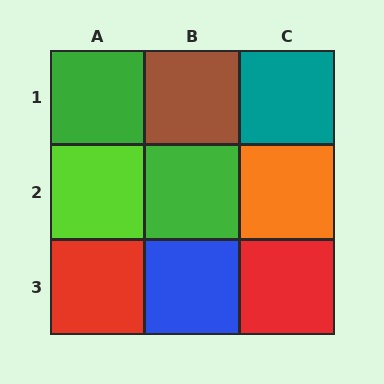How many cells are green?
2 cells are green.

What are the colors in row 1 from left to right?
Green, brown, teal.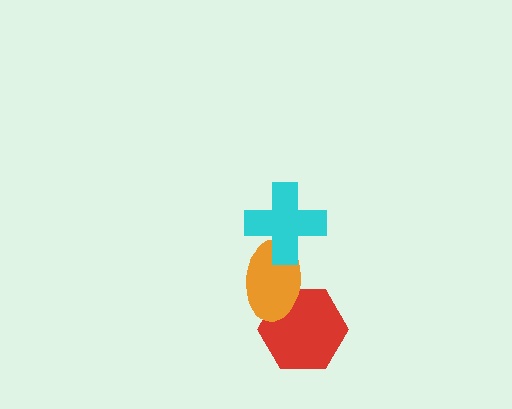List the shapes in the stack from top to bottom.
From top to bottom: the cyan cross, the orange ellipse, the red hexagon.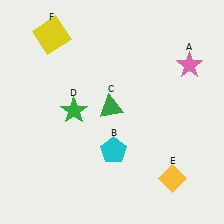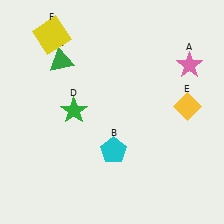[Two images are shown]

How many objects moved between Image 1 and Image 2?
2 objects moved between the two images.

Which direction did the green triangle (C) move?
The green triangle (C) moved left.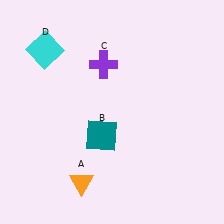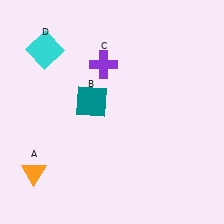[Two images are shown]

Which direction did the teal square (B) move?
The teal square (B) moved up.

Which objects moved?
The objects that moved are: the orange triangle (A), the teal square (B).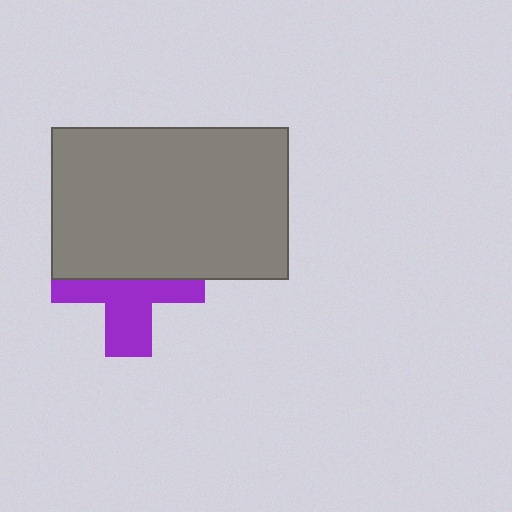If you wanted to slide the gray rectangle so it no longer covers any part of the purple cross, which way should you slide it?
Slide it up — that is the most direct way to separate the two shapes.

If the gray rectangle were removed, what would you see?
You would see the complete purple cross.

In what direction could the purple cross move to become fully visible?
The purple cross could move down. That would shift it out from behind the gray rectangle entirely.